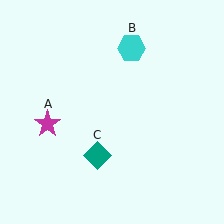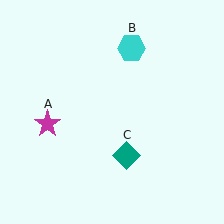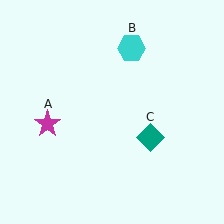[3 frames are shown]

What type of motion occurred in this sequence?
The teal diamond (object C) rotated counterclockwise around the center of the scene.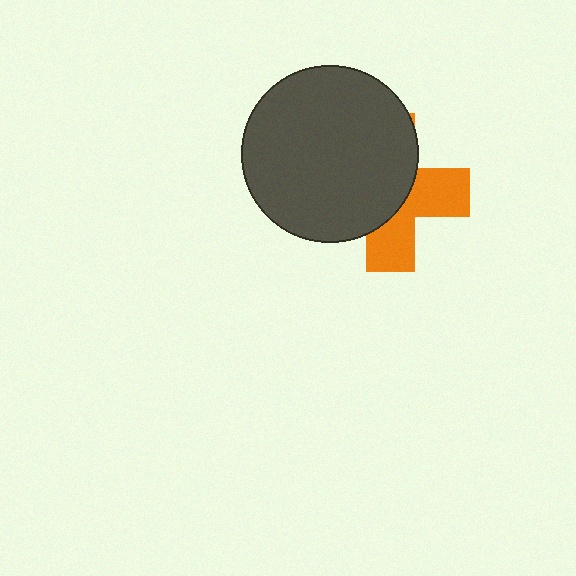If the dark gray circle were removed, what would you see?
You would see the complete orange cross.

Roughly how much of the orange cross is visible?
A small part of it is visible (roughly 41%).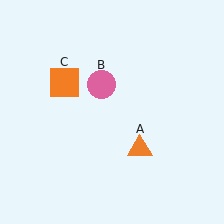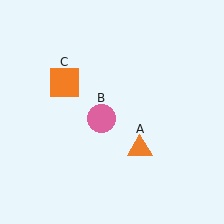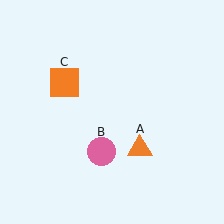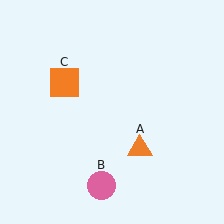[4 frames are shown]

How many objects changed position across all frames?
1 object changed position: pink circle (object B).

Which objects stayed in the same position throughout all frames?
Orange triangle (object A) and orange square (object C) remained stationary.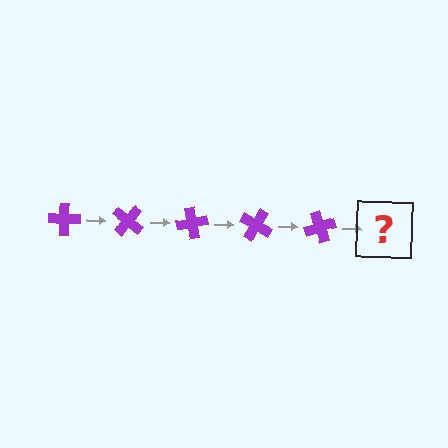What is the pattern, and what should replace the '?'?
The pattern is that the cross rotates 40 degrees each step. The '?' should be a purple cross rotated 200 degrees.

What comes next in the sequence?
The next element should be a purple cross rotated 200 degrees.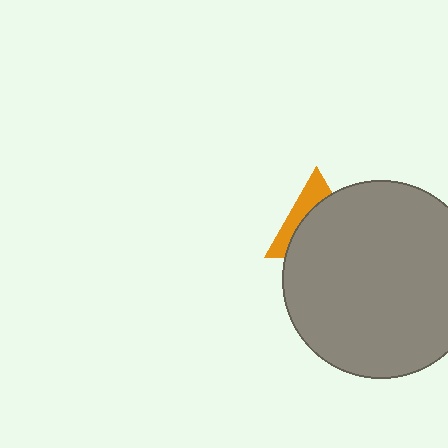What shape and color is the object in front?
The object in front is a gray circle.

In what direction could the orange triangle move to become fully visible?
The orange triangle could move toward the upper-left. That would shift it out from behind the gray circle entirely.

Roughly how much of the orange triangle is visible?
A small part of it is visible (roughly 34%).